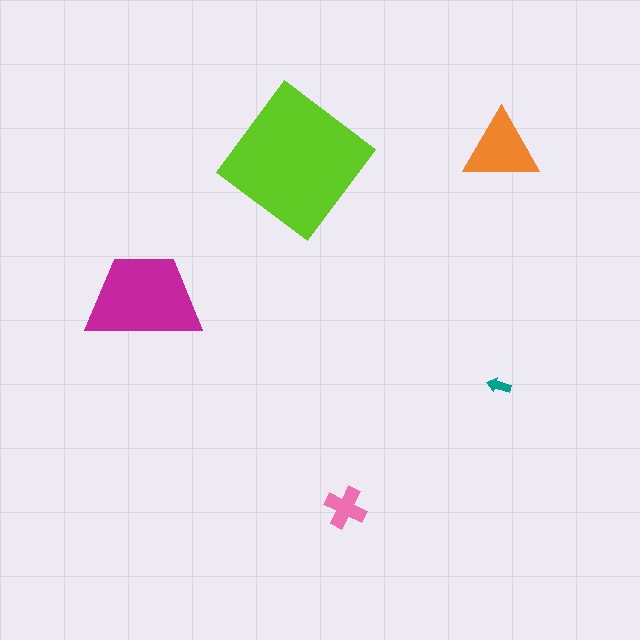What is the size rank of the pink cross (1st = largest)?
4th.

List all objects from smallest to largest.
The teal arrow, the pink cross, the orange triangle, the magenta trapezoid, the lime diamond.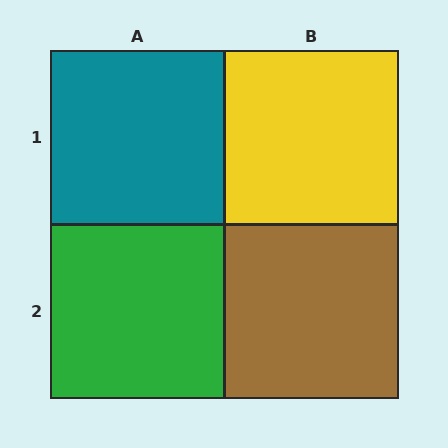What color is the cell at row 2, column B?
Brown.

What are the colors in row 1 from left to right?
Teal, yellow.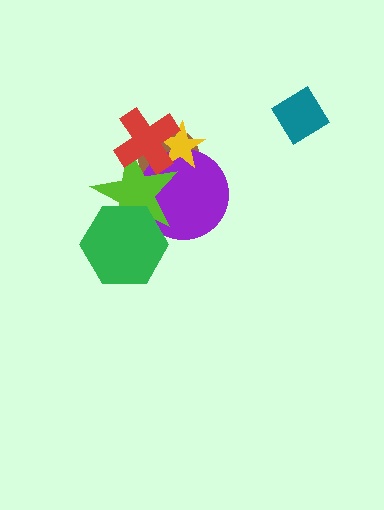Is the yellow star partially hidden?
Yes, it is partially covered by another shape.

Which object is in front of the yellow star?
The red cross is in front of the yellow star.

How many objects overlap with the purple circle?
5 objects overlap with the purple circle.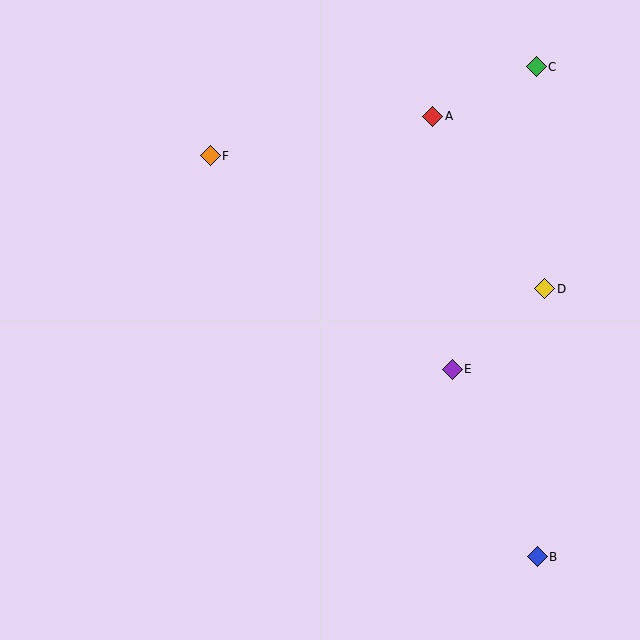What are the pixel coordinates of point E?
Point E is at (452, 369).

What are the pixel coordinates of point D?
Point D is at (545, 289).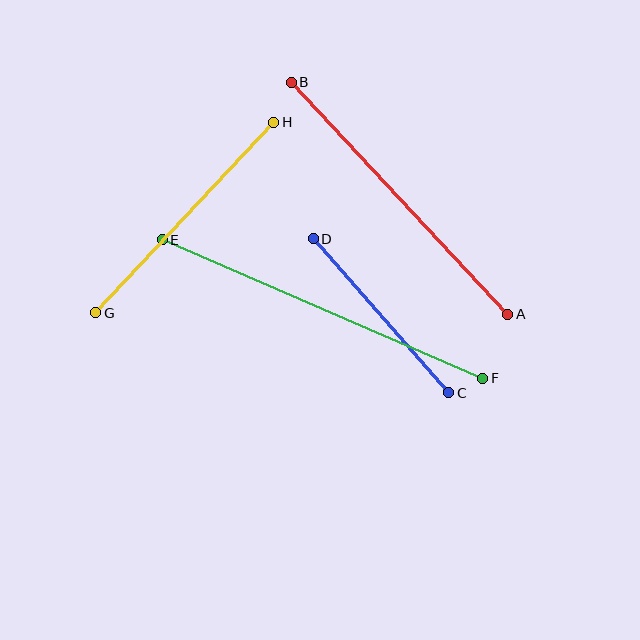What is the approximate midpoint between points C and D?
The midpoint is at approximately (381, 316) pixels.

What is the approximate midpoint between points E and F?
The midpoint is at approximately (323, 309) pixels.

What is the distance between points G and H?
The distance is approximately 260 pixels.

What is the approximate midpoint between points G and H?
The midpoint is at approximately (185, 217) pixels.